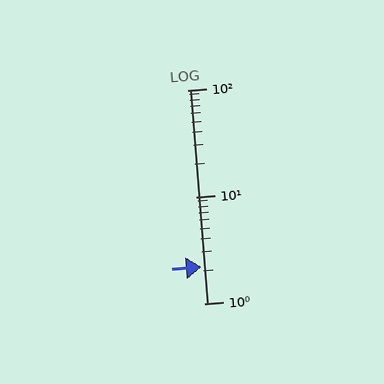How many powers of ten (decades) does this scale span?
The scale spans 2 decades, from 1 to 100.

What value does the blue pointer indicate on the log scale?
The pointer indicates approximately 2.2.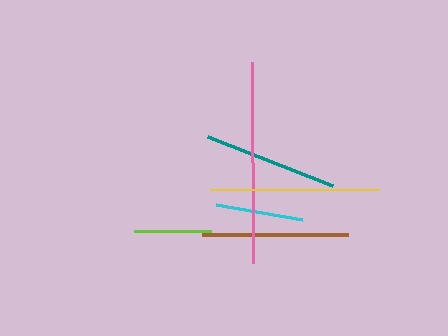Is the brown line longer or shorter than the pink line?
The pink line is longer than the brown line.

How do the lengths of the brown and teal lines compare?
The brown and teal lines are approximately the same length.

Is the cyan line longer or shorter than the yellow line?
The yellow line is longer than the cyan line.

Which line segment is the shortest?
The lime line is the shortest at approximately 77 pixels.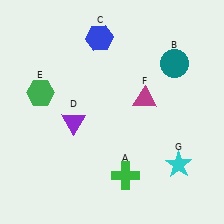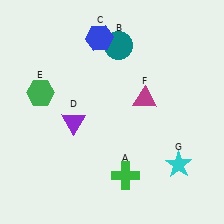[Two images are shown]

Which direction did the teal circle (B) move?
The teal circle (B) moved left.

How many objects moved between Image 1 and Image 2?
1 object moved between the two images.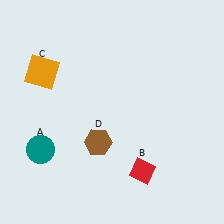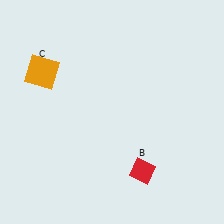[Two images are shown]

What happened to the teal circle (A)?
The teal circle (A) was removed in Image 2. It was in the bottom-left area of Image 1.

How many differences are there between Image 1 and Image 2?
There are 2 differences between the two images.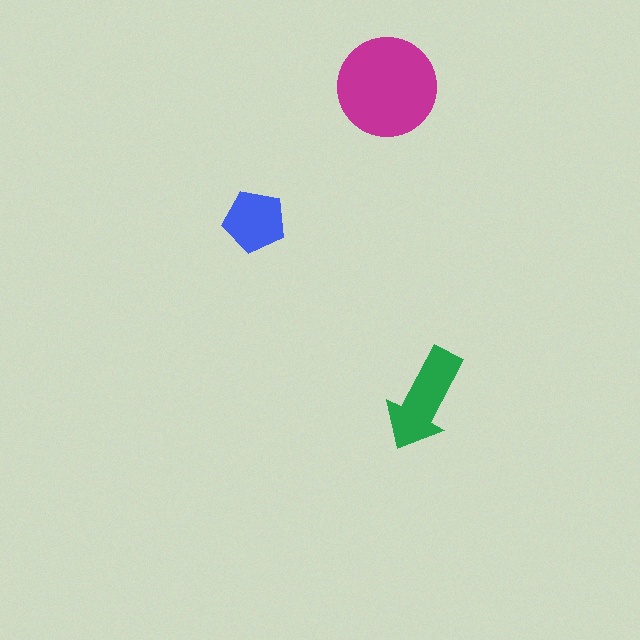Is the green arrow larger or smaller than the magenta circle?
Smaller.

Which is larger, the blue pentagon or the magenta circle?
The magenta circle.